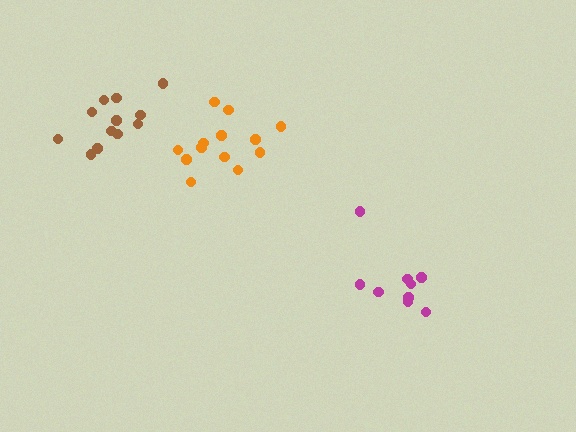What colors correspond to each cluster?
The clusters are colored: brown, orange, magenta.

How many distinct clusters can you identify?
There are 3 distinct clusters.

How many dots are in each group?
Group 1: 12 dots, Group 2: 13 dots, Group 3: 9 dots (34 total).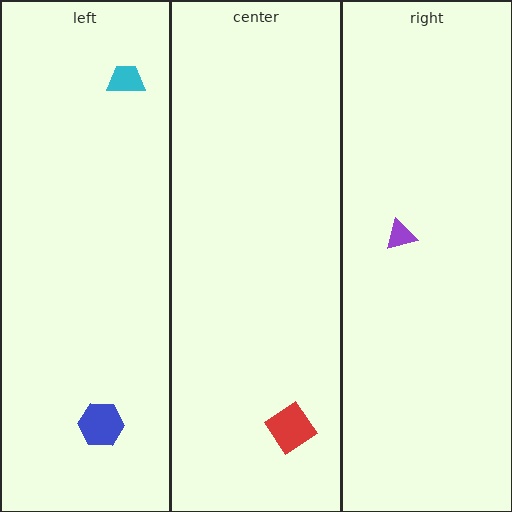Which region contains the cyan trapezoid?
The left region.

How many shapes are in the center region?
1.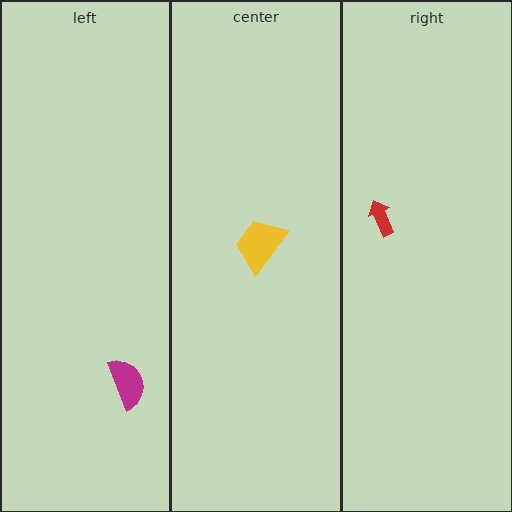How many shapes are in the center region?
1.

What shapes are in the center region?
The yellow trapezoid.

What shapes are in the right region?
The red arrow.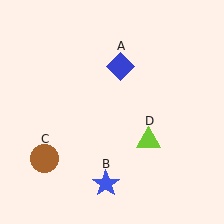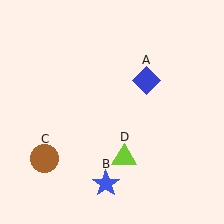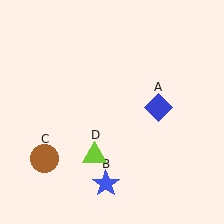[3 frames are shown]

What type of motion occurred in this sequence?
The blue diamond (object A), lime triangle (object D) rotated clockwise around the center of the scene.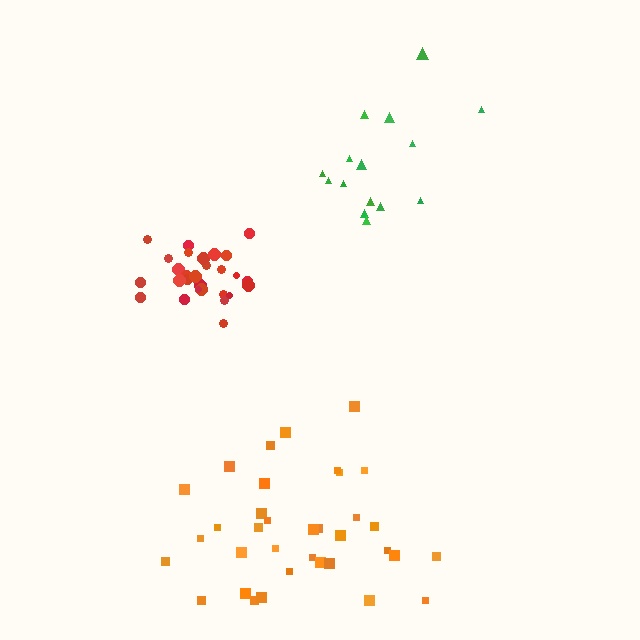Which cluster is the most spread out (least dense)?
Orange.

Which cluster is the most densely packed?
Red.